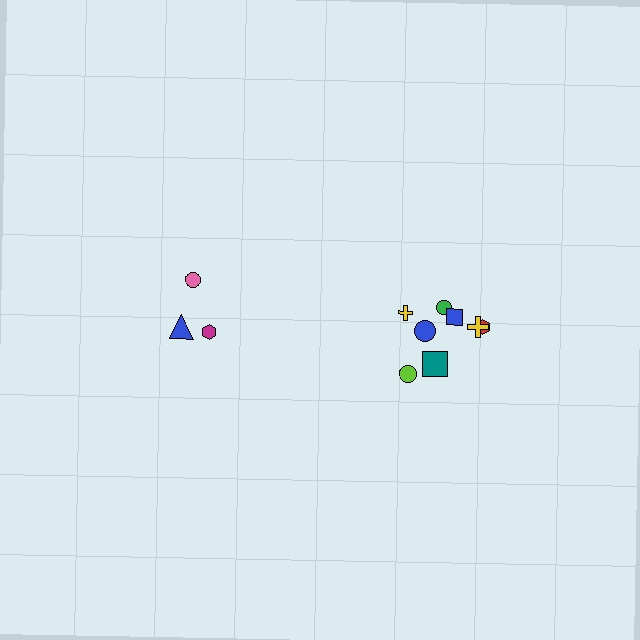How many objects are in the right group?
There are 8 objects.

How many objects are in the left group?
There are 3 objects.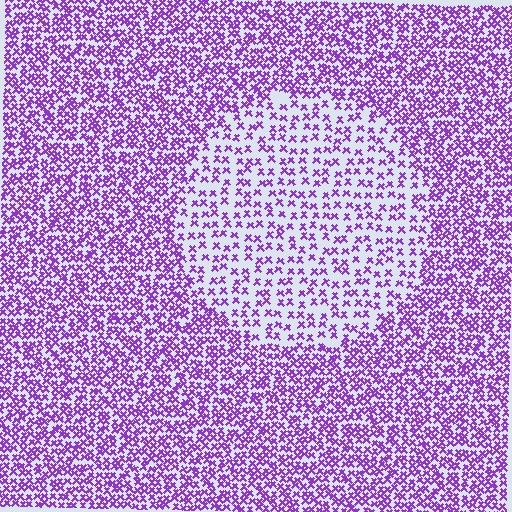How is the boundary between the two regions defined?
The boundary is defined by a change in element density (approximately 2.1x ratio). All elements are the same color, size, and shape.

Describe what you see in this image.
The image contains small purple elements arranged at two different densities. A circle-shaped region is visible where the elements are less densely packed than the surrounding area.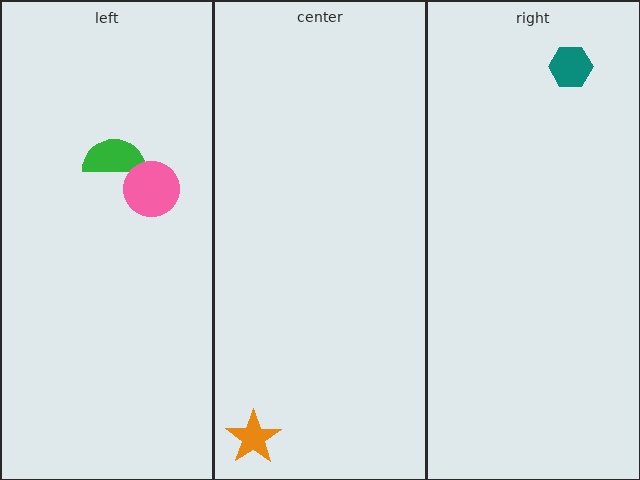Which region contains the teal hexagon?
The right region.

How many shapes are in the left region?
2.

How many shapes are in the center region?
1.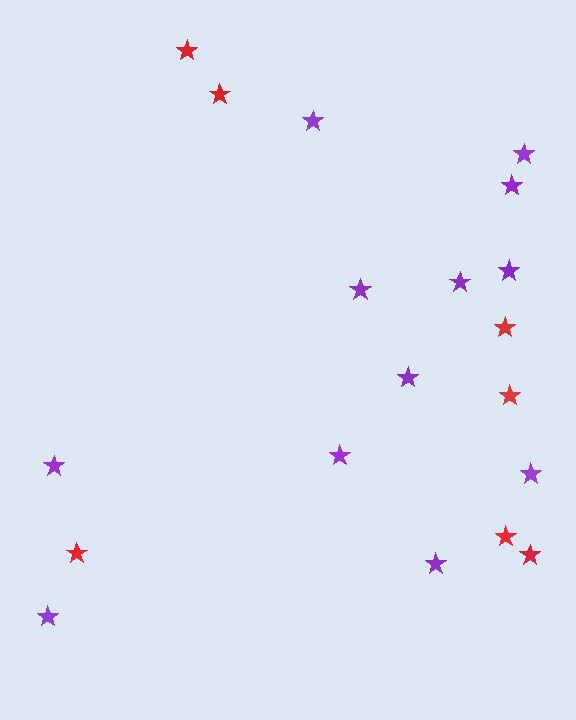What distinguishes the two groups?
There are 2 groups: one group of purple stars (12) and one group of red stars (7).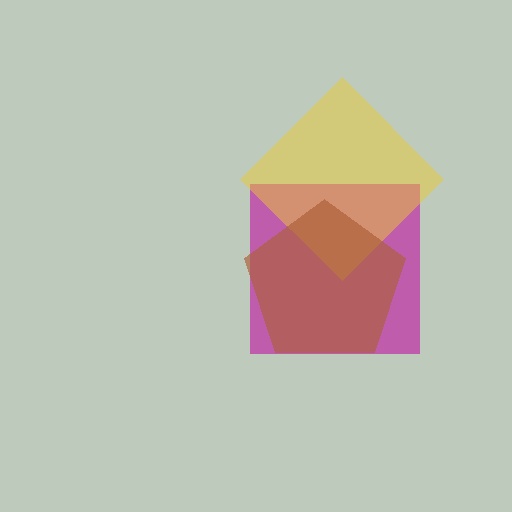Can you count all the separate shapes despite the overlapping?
Yes, there are 3 separate shapes.